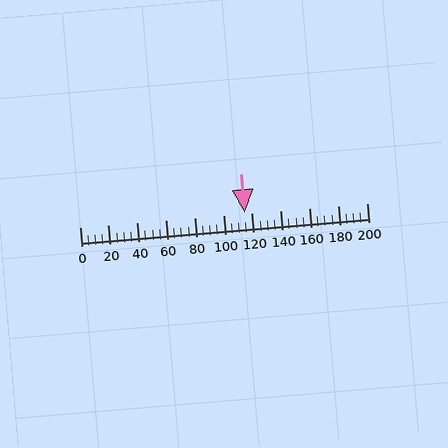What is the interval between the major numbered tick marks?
The major tick marks are spaced 20 units apart.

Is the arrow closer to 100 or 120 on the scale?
The arrow is closer to 120.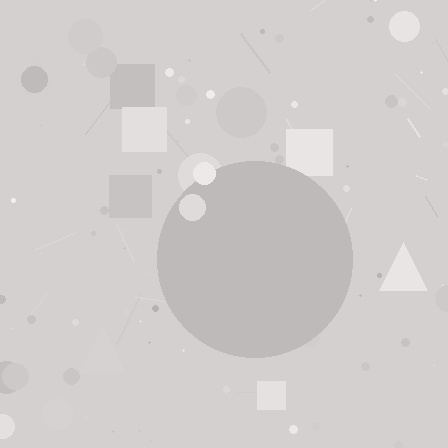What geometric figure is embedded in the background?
A circle is embedded in the background.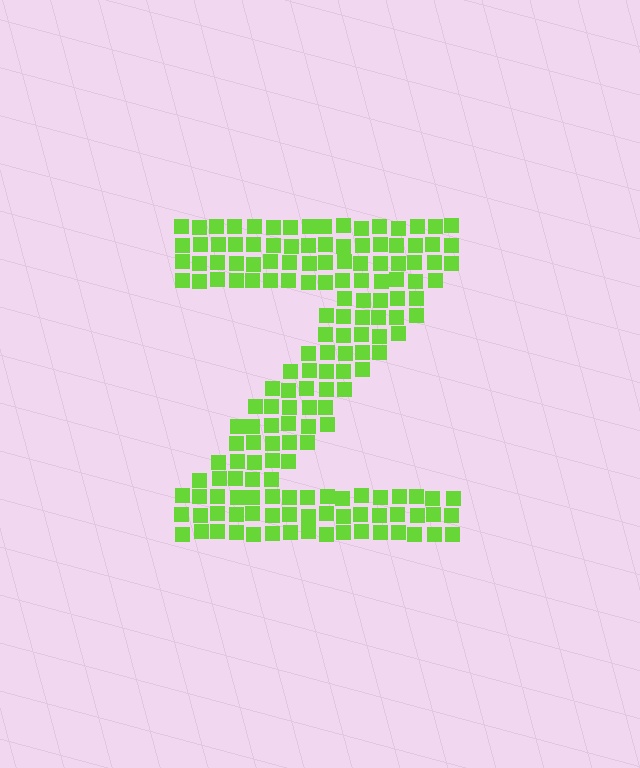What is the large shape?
The large shape is the letter Z.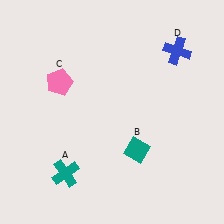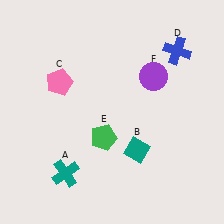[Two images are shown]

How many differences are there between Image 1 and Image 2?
There are 2 differences between the two images.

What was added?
A green pentagon (E), a purple circle (F) were added in Image 2.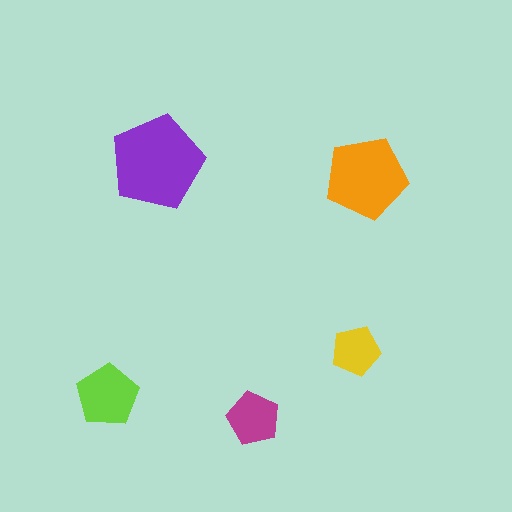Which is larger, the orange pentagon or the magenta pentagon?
The orange one.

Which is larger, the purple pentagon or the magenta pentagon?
The purple one.